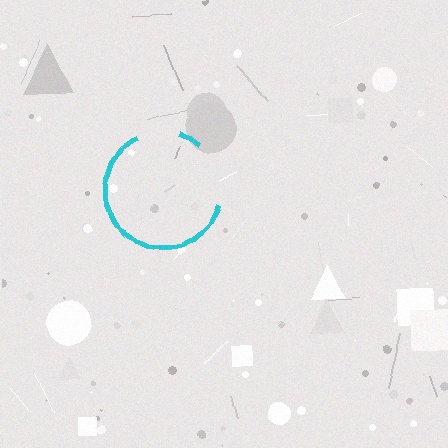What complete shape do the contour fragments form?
The contour fragments form a circle.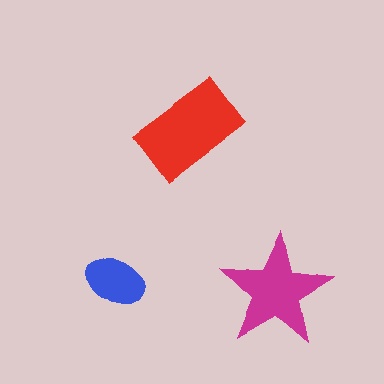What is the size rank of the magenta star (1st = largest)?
2nd.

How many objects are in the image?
There are 3 objects in the image.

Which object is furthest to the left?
The blue ellipse is leftmost.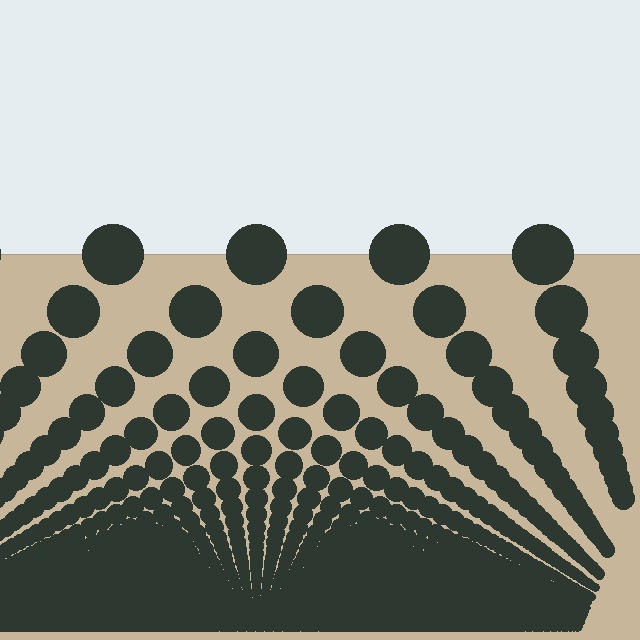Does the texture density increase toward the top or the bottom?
Density increases toward the bottom.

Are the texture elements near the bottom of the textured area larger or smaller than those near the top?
Smaller. The gradient is inverted — elements near the bottom are smaller and denser.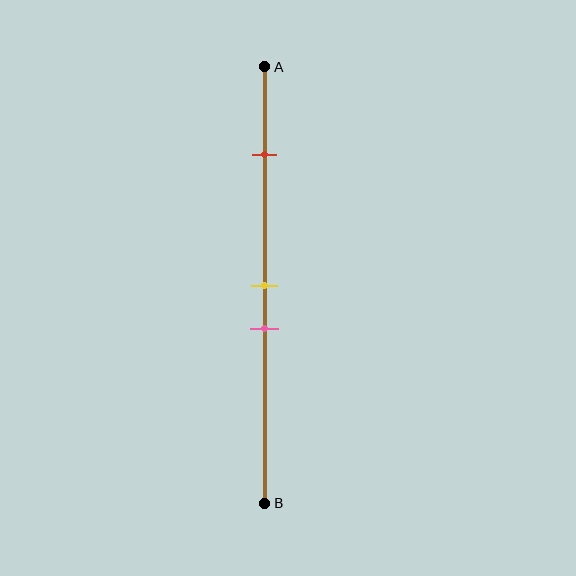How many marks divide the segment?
There are 3 marks dividing the segment.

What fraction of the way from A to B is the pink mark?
The pink mark is approximately 60% (0.6) of the way from A to B.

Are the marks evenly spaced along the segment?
No, the marks are not evenly spaced.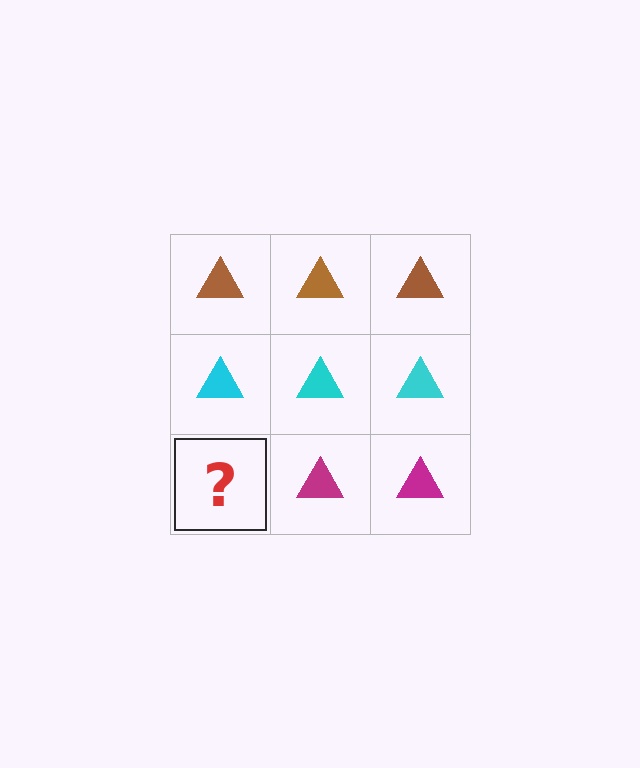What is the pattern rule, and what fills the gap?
The rule is that each row has a consistent color. The gap should be filled with a magenta triangle.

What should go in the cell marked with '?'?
The missing cell should contain a magenta triangle.